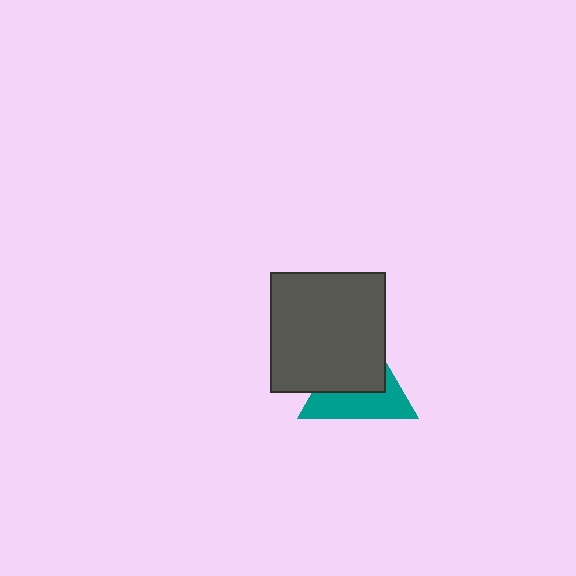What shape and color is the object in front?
The object in front is a dark gray rectangle.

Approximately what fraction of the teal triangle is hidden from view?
Roughly 53% of the teal triangle is hidden behind the dark gray rectangle.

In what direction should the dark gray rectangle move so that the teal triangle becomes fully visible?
The dark gray rectangle should move toward the upper-left. That is the shortest direction to clear the overlap and leave the teal triangle fully visible.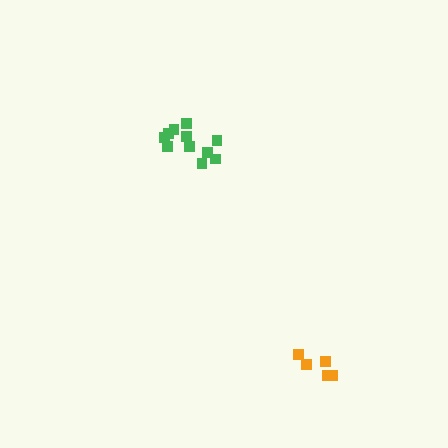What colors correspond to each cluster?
The clusters are colored: green, orange.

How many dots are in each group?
Group 1: 11 dots, Group 2: 5 dots (16 total).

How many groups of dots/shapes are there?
There are 2 groups.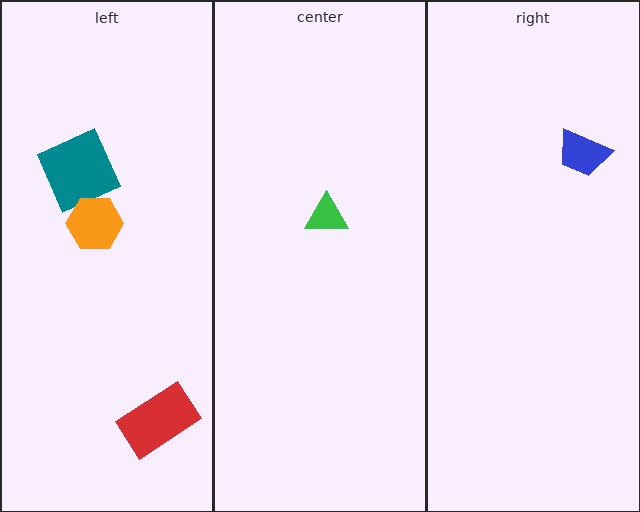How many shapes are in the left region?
3.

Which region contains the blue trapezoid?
The right region.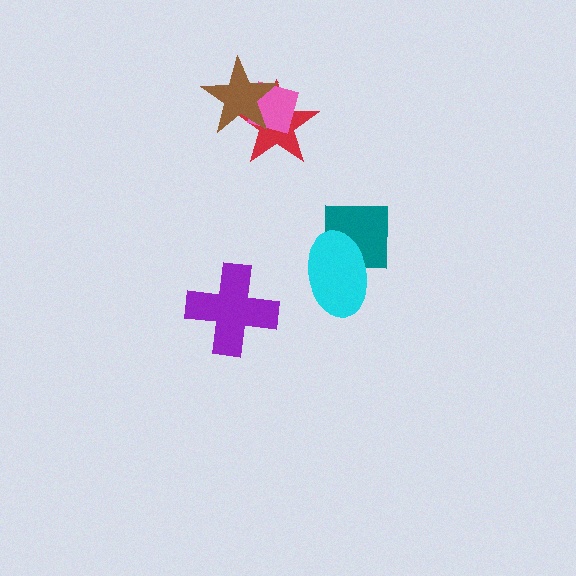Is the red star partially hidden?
Yes, it is partially covered by another shape.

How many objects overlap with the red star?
2 objects overlap with the red star.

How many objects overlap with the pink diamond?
2 objects overlap with the pink diamond.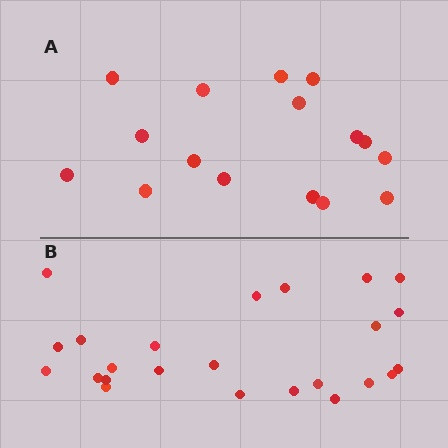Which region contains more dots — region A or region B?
Region B (the bottom region) has more dots.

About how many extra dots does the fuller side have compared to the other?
Region B has roughly 8 or so more dots than region A.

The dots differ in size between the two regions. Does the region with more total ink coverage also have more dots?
No. Region A has more total ink coverage because its dots are larger, but region B actually contains more individual dots. Total area can be misleading — the number of items is what matters here.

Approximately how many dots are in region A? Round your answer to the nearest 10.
About 20 dots. (The exact count is 16, which rounds to 20.)